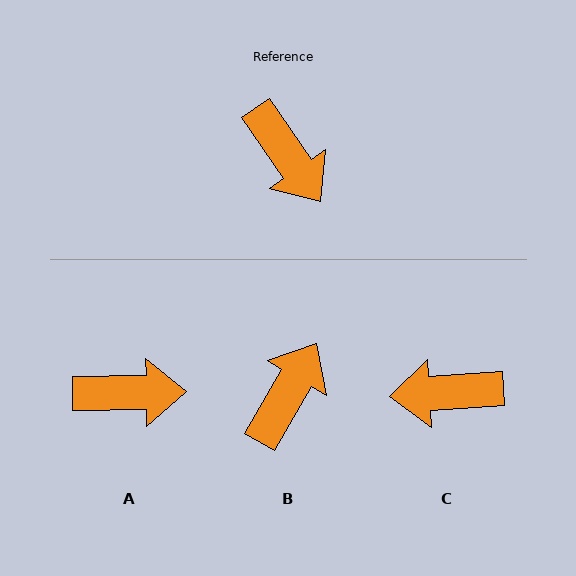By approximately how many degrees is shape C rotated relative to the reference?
Approximately 121 degrees clockwise.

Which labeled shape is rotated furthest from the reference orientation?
C, about 121 degrees away.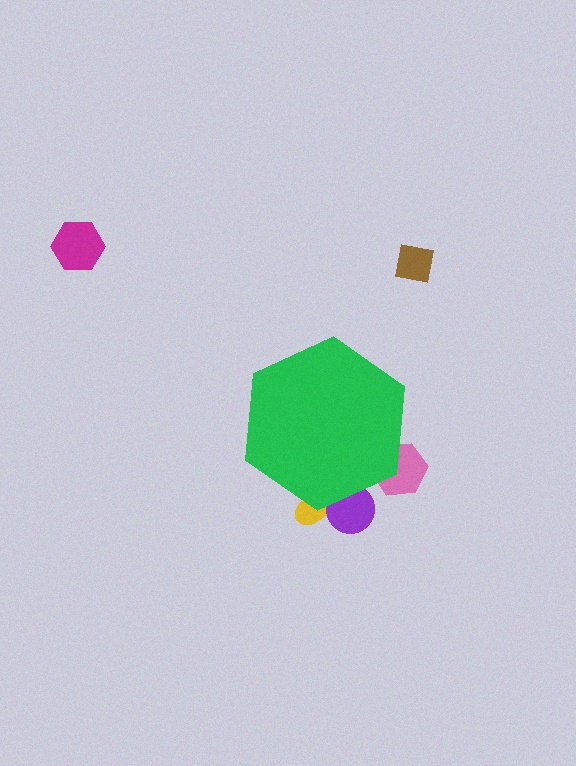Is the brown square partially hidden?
No, the brown square is fully visible.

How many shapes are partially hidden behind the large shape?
3 shapes are partially hidden.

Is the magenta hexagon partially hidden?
No, the magenta hexagon is fully visible.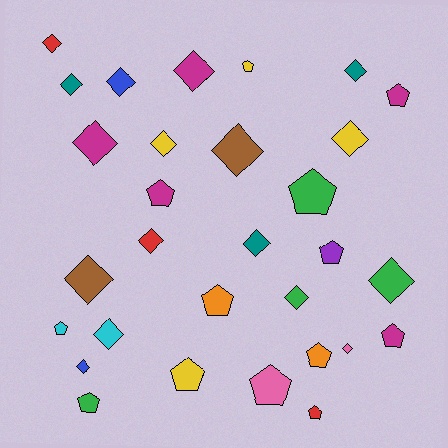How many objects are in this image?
There are 30 objects.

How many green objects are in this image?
There are 4 green objects.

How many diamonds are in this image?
There are 17 diamonds.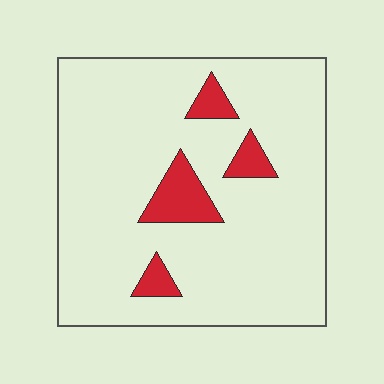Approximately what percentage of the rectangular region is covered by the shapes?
Approximately 10%.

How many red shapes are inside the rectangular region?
4.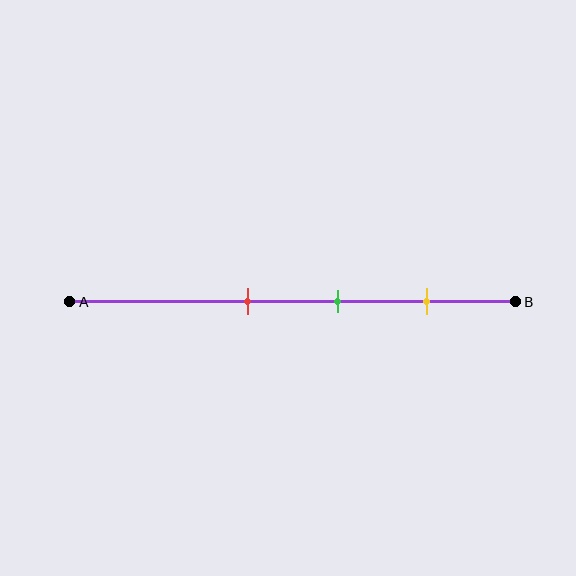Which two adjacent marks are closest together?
The red and green marks are the closest adjacent pair.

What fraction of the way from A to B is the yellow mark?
The yellow mark is approximately 80% (0.8) of the way from A to B.